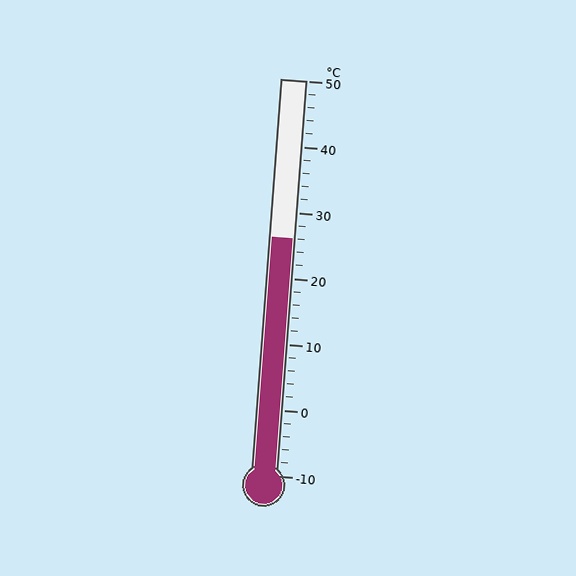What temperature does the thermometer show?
The thermometer shows approximately 26°C.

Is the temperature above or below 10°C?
The temperature is above 10°C.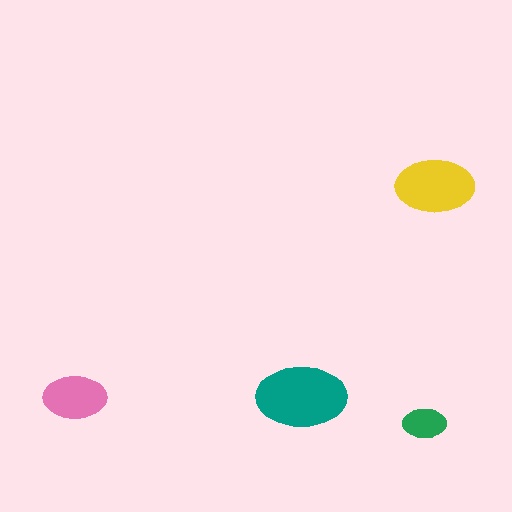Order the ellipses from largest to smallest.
the teal one, the yellow one, the pink one, the green one.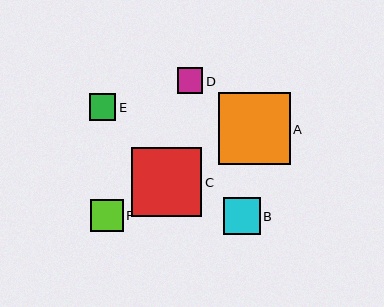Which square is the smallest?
Square D is the smallest with a size of approximately 26 pixels.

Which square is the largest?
Square A is the largest with a size of approximately 72 pixels.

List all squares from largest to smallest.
From largest to smallest: A, C, B, F, E, D.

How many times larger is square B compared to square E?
Square B is approximately 1.4 times the size of square E.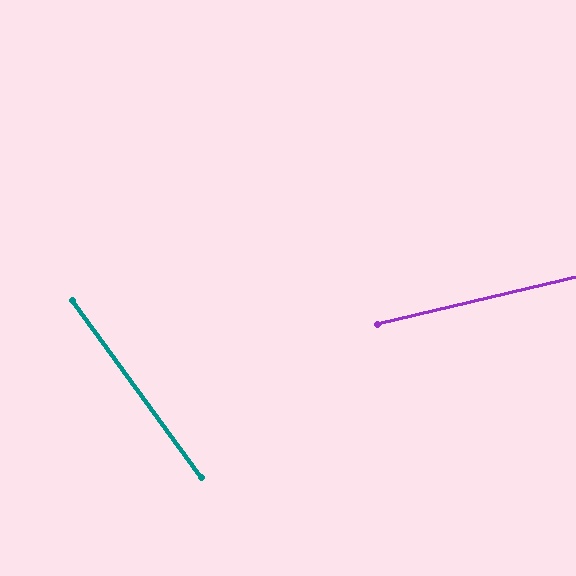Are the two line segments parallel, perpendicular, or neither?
Neither parallel nor perpendicular — they differ by about 67°.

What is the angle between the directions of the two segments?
Approximately 67 degrees.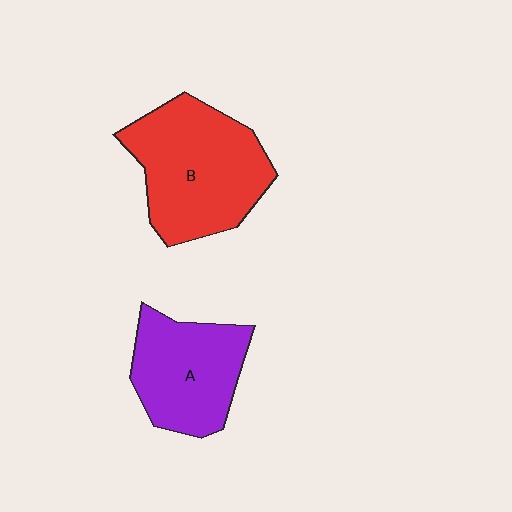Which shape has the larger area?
Shape B (red).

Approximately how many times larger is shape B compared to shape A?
Approximately 1.3 times.